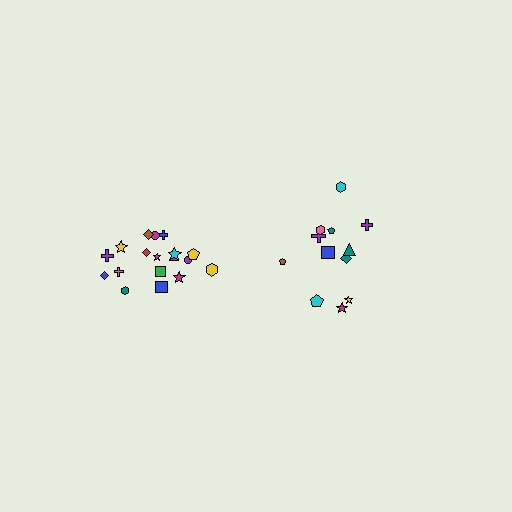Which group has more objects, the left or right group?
The left group.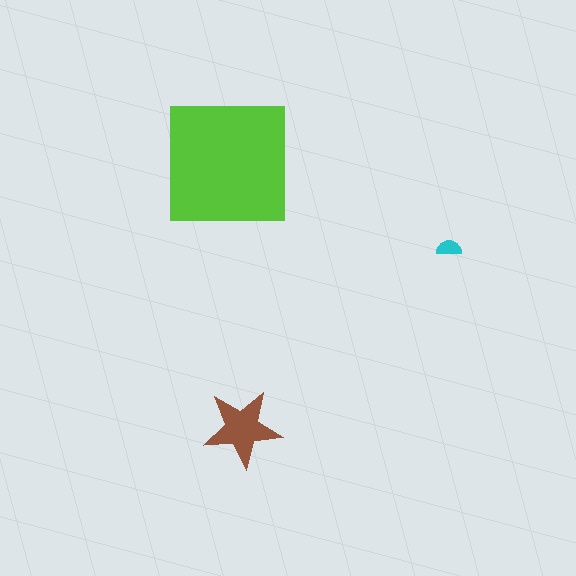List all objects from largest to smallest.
The lime square, the brown star, the cyan semicircle.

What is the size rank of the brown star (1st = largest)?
2nd.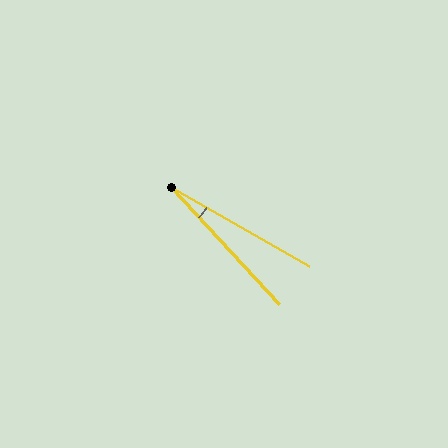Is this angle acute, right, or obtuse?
It is acute.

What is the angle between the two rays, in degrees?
Approximately 18 degrees.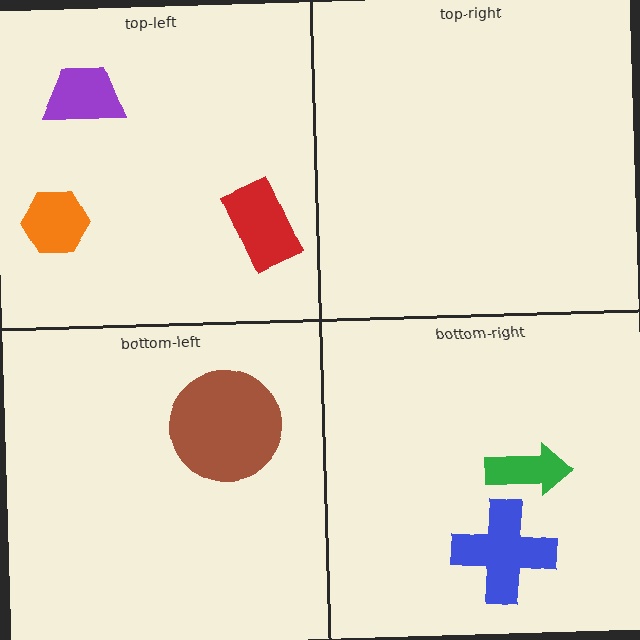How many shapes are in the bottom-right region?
2.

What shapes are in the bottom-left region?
The brown circle.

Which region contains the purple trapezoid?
The top-left region.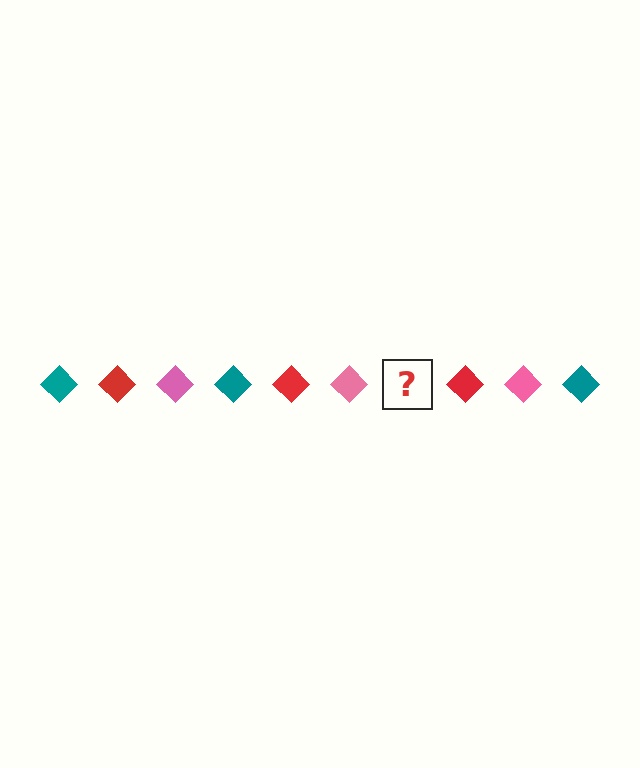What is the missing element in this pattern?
The missing element is a teal diamond.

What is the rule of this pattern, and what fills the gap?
The rule is that the pattern cycles through teal, red, pink diamonds. The gap should be filled with a teal diamond.